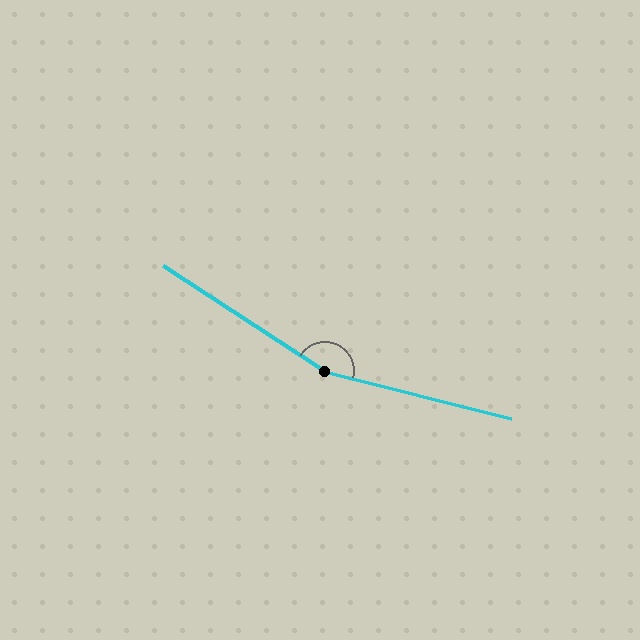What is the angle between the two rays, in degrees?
Approximately 161 degrees.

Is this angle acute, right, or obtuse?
It is obtuse.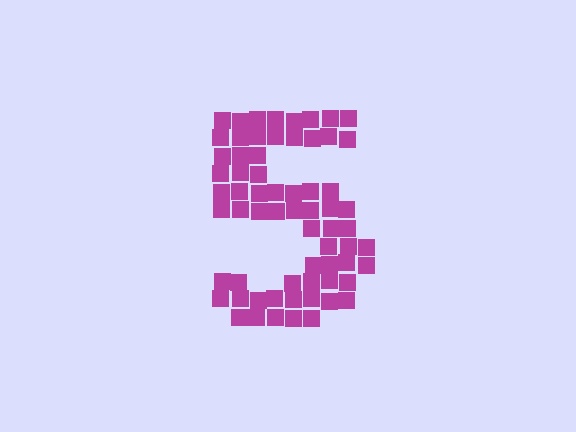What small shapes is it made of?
It is made of small squares.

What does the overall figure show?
The overall figure shows the digit 5.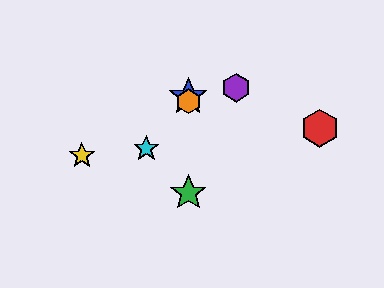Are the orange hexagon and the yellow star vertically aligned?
No, the orange hexagon is at x≈188 and the yellow star is at x≈82.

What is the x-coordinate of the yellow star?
The yellow star is at x≈82.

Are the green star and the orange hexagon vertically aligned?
Yes, both are at x≈188.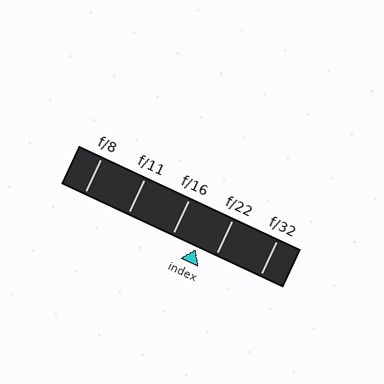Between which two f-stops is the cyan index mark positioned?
The index mark is between f/16 and f/22.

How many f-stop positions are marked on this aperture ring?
There are 5 f-stop positions marked.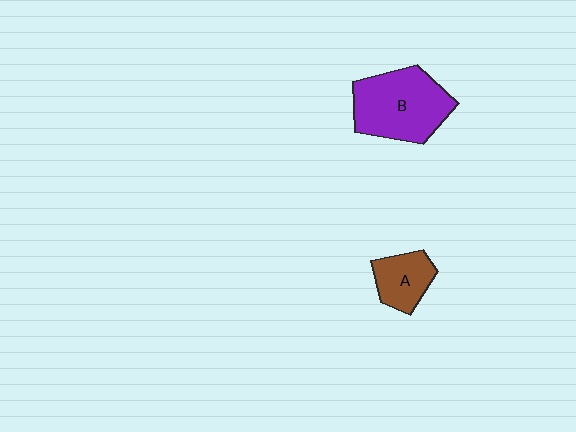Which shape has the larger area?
Shape B (purple).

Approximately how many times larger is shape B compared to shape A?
Approximately 2.1 times.